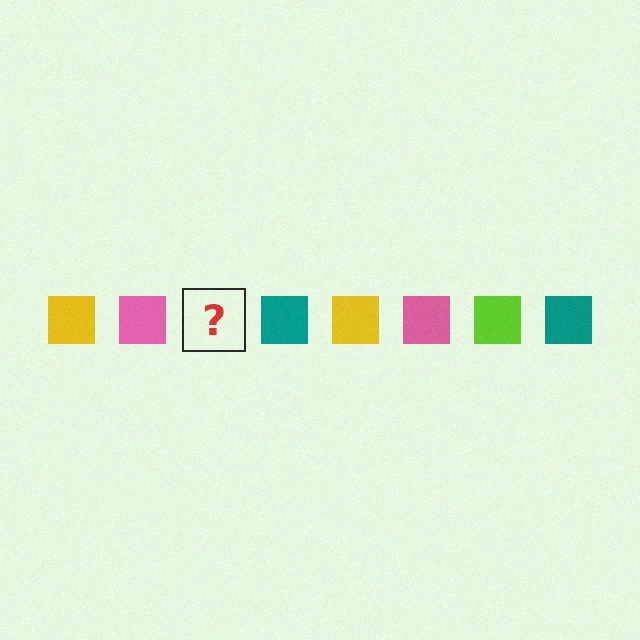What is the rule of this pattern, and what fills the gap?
The rule is that the pattern cycles through yellow, pink, lime, teal squares. The gap should be filled with a lime square.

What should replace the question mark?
The question mark should be replaced with a lime square.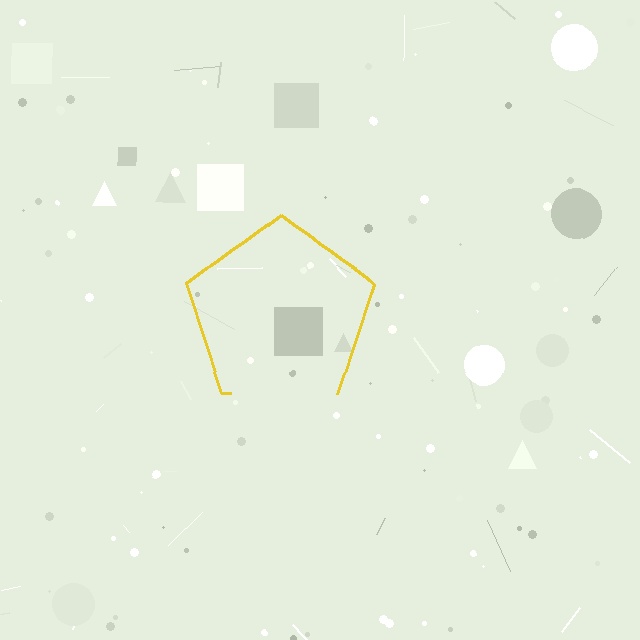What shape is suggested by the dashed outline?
The dashed outline suggests a pentagon.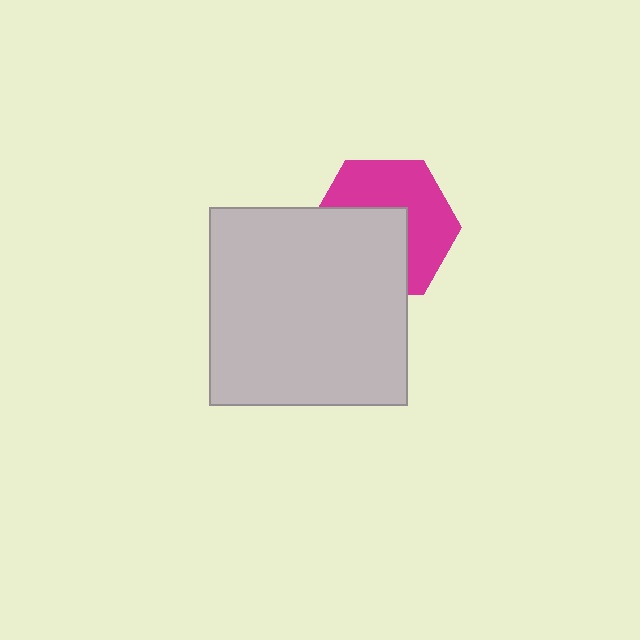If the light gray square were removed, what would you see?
You would see the complete magenta hexagon.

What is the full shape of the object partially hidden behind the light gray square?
The partially hidden object is a magenta hexagon.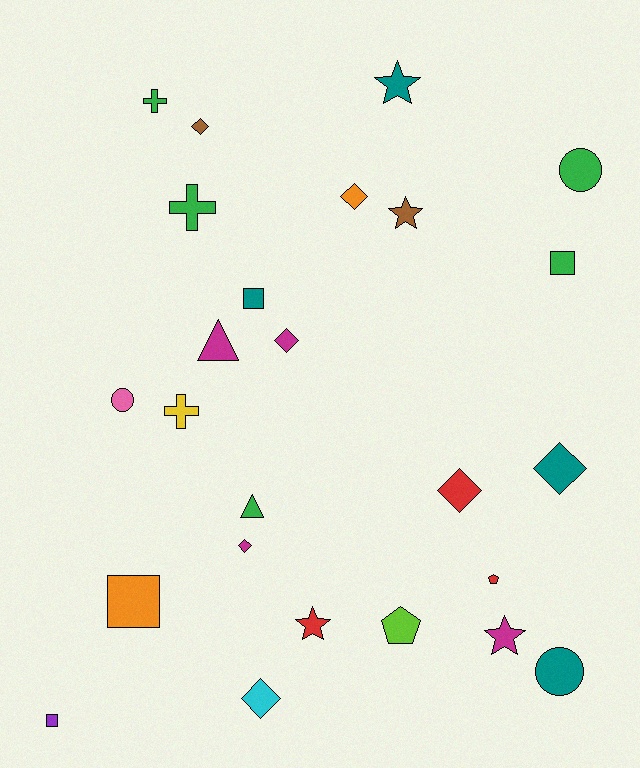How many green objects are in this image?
There are 5 green objects.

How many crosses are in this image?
There are 3 crosses.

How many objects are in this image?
There are 25 objects.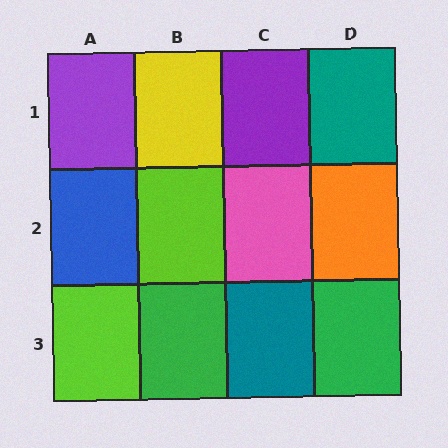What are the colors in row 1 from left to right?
Purple, yellow, purple, teal.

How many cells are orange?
1 cell is orange.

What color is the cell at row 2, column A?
Blue.